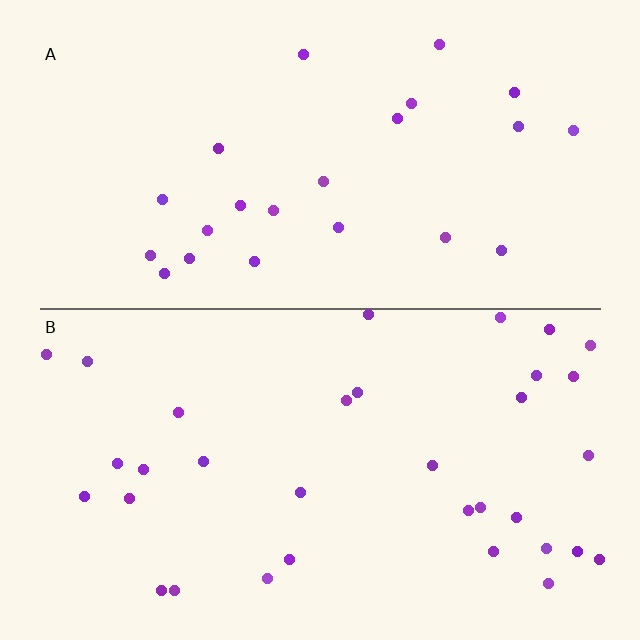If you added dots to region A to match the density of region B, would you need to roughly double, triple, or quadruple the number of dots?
Approximately double.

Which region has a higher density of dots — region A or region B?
B (the bottom).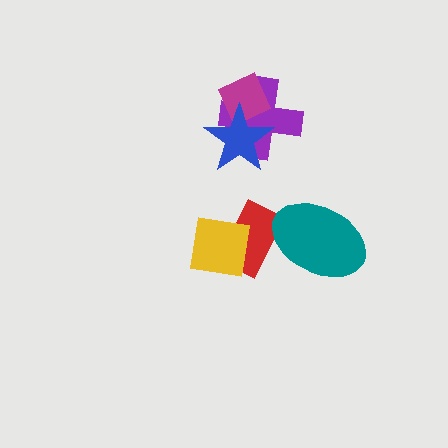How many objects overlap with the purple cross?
2 objects overlap with the purple cross.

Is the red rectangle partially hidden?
Yes, it is partially covered by another shape.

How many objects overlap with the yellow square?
1 object overlaps with the yellow square.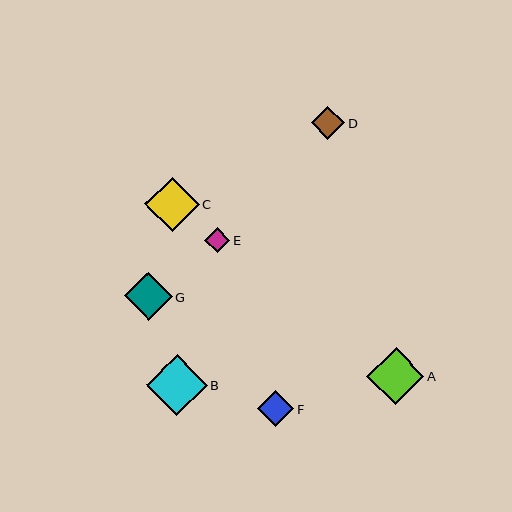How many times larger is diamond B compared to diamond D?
Diamond B is approximately 1.8 times the size of diamond D.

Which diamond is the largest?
Diamond B is the largest with a size of approximately 61 pixels.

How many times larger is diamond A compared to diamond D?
Diamond A is approximately 1.7 times the size of diamond D.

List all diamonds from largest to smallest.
From largest to smallest: B, A, C, G, F, D, E.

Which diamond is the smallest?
Diamond E is the smallest with a size of approximately 26 pixels.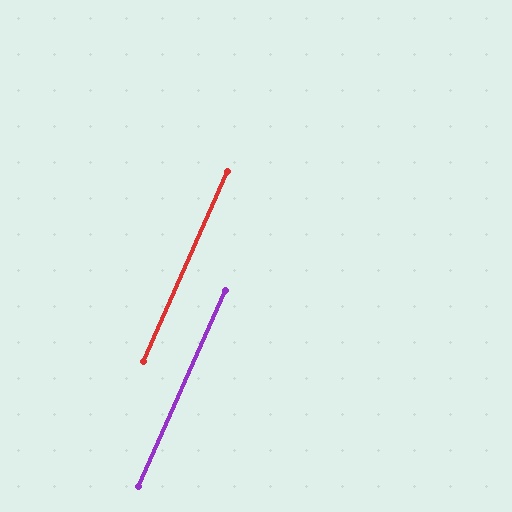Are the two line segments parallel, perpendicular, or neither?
Parallel — their directions differ by only 0.1°.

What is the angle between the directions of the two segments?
Approximately 0 degrees.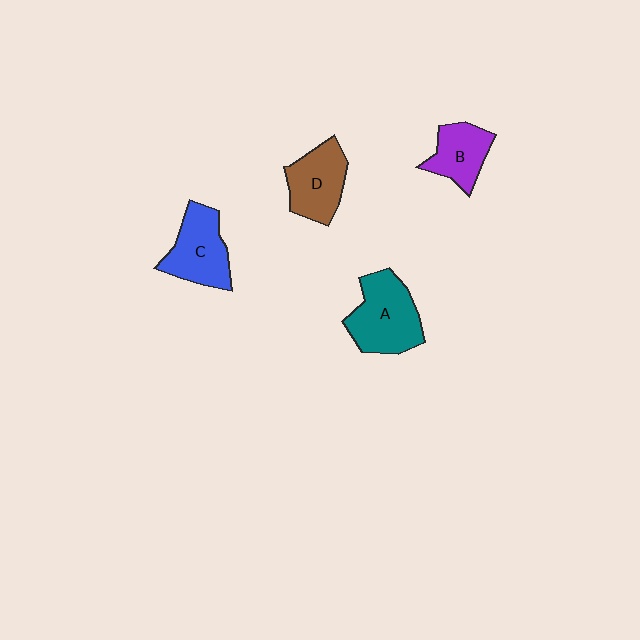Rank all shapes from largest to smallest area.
From largest to smallest: A (teal), C (blue), D (brown), B (purple).